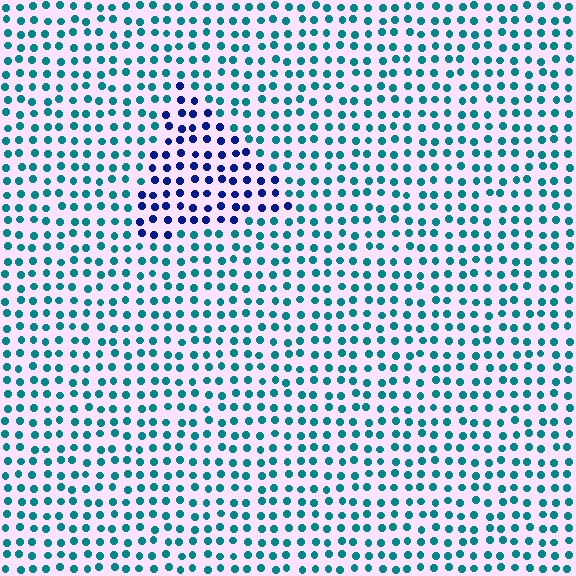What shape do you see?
I see a triangle.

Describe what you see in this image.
The image is filled with small teal elements in a uniform arrangement. A triangle-shaped region is visible where the elements are tinted to a slightly different hue, forming a subtle color boundary.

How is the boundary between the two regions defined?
The boundary is defined purely by a slight shift in hue (about 50 degrees). Spacing, size, and orientation are identical on both sides.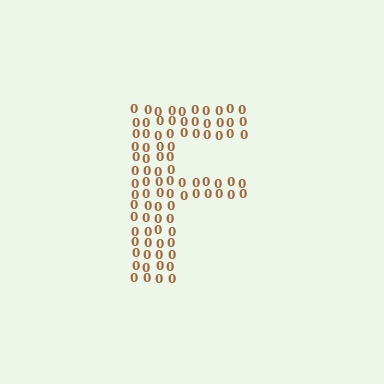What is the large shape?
The large shape is the letter F.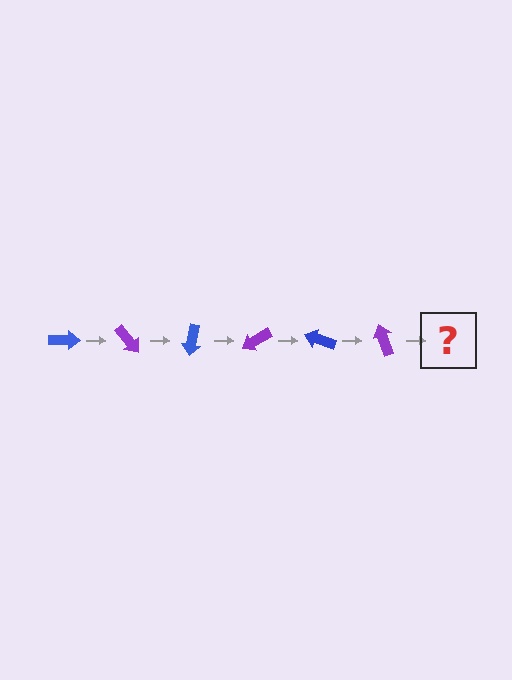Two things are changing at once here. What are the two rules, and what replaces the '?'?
The two rules are that it rotates 50 degrees each step and the color cycles through blue and purple. The '?' should be a blue arrow, rotated 300 degrees from the start.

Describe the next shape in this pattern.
It should be a blue arrow, rotated 300 degrees from the start.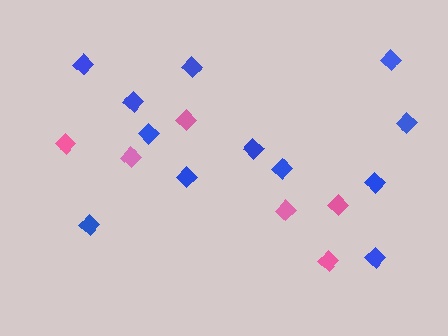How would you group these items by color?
There are 2 groups: one group of blue diamonds (12) and one group of pink diamonds (6).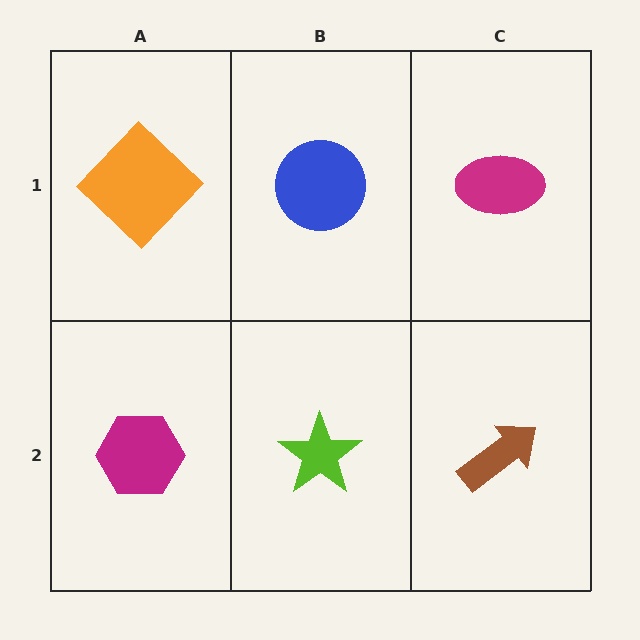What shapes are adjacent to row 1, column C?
A brown arrow (row 2, column C), a blue circle (row 1, column B).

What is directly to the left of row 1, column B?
An orange diamond.